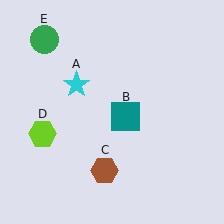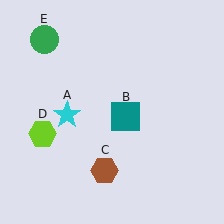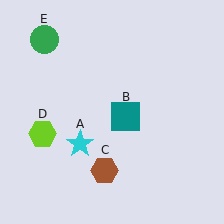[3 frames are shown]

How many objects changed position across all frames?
1 object changed position: cyan star (object A).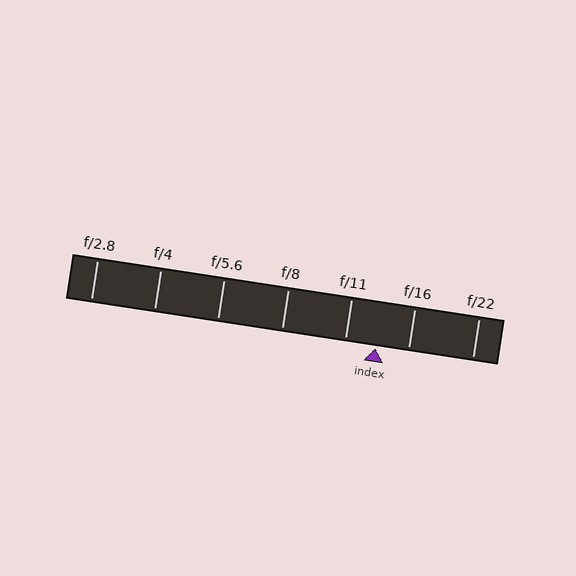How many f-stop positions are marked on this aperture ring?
There are 7 f-stop positions marked.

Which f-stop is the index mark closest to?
The index mark is closest to f/11.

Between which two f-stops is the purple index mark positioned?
The index mark is between f/11 and f/16.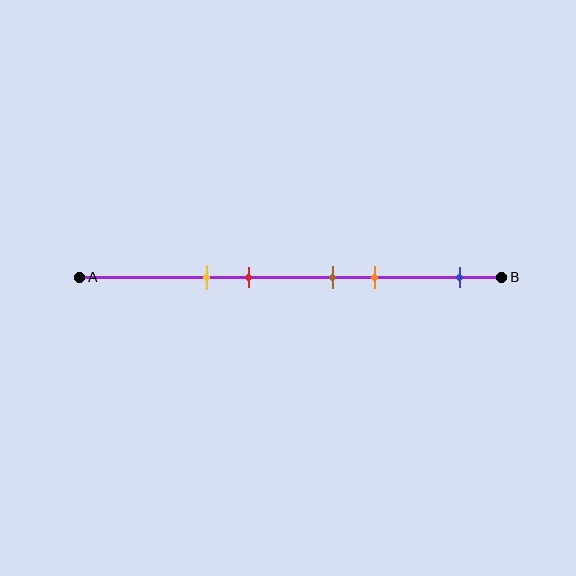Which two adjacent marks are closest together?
The brown and orange marks are the closest adjacent pair.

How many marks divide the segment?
There are 5 marks dividing the segment.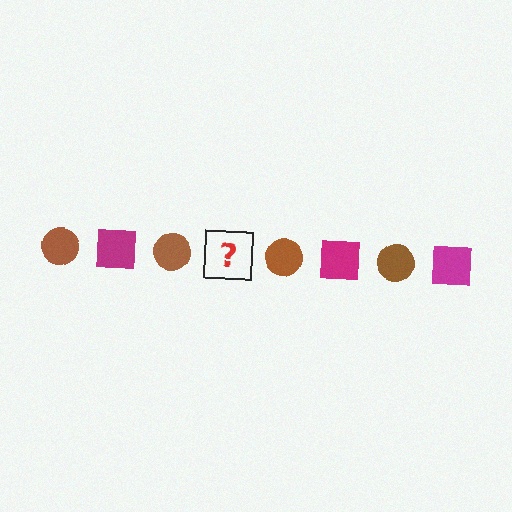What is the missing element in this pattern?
The missing element is a magenta square.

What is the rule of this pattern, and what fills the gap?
The rule is that the pattern alternates between brown circle and magenta square. The gap should be filled with a magenta square.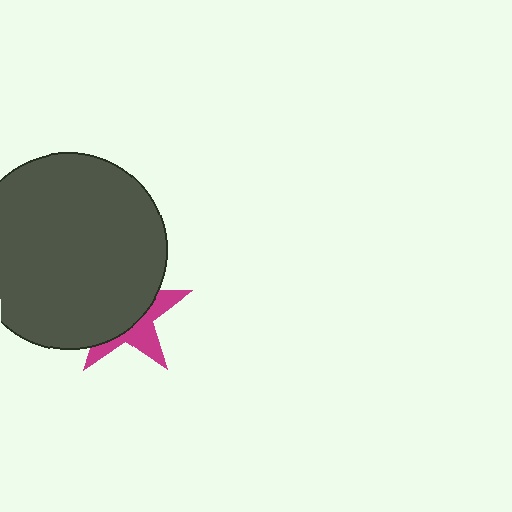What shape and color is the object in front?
The object in front is a dark gray circle.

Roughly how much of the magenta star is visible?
A small part of it is visible (roughly 37%).